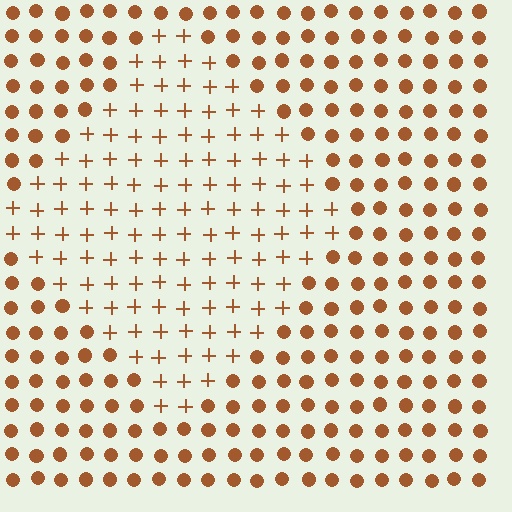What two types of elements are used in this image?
The image uses plus signs inside the diamond region and circles outside it.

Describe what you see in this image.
The image is filled with small brown elements arranged in a uniform grid. A diamond-shaped region contains plus signs, while the surrounding area contains circles. The boundary is defined purely by the change in element shape.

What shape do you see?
I see a diamond.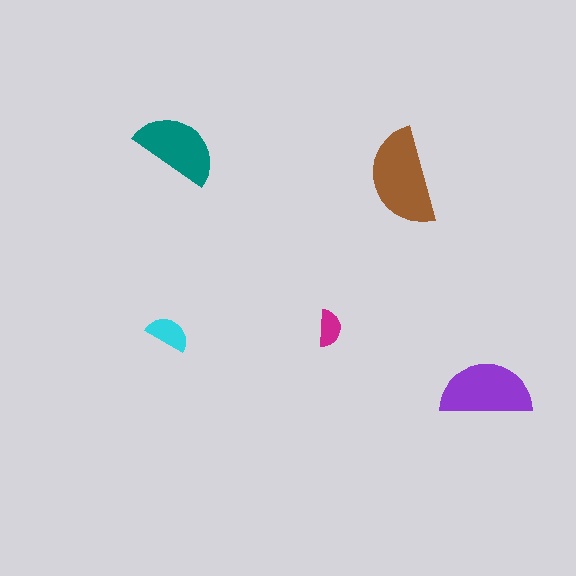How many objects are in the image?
There are 5 objects in the image.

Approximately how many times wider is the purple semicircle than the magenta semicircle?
About 2.5 times wider.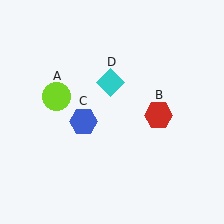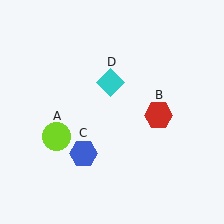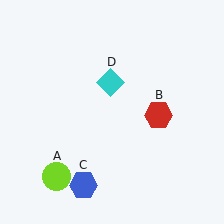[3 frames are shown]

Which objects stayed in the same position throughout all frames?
Red hexagon (object B) and cyan diamond (object D) remained stationary.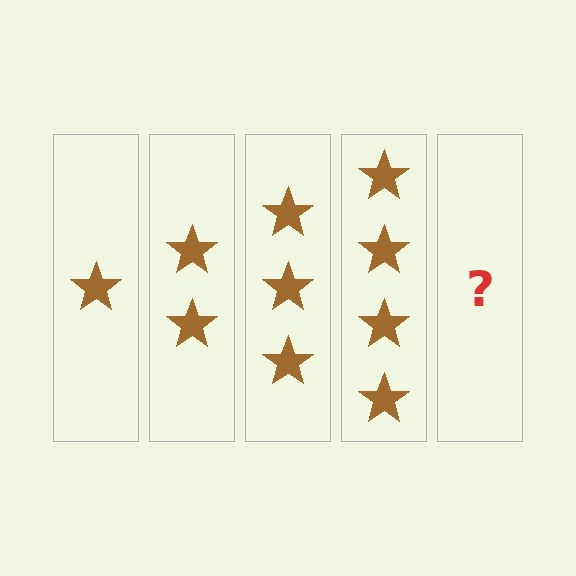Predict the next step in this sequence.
The next step is 5 stars.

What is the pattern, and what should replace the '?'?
The pattern is that each step adds one more star. The '?' should be 5 stars.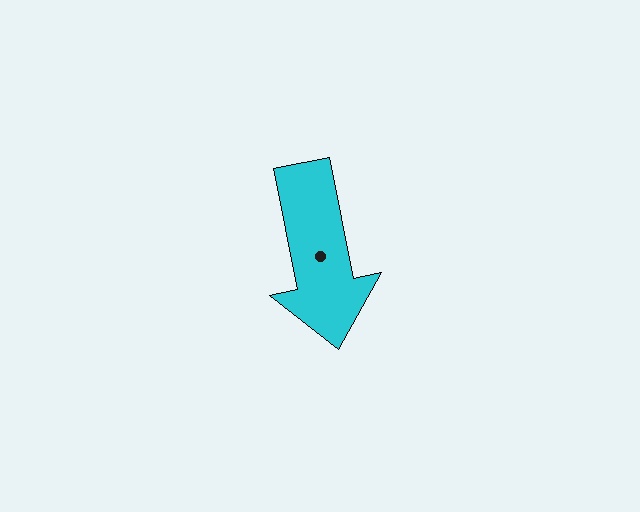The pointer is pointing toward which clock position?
Roughly 6 o'clock.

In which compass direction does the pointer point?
South.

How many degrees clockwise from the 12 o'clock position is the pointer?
Approximately 169 degrees.